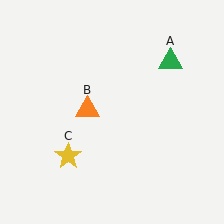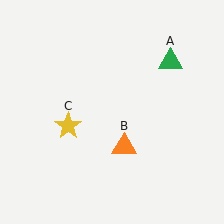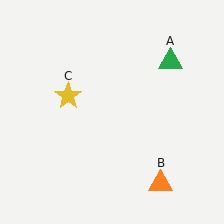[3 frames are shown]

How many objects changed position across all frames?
2 objects changed position: orange triangle (object B), yellow star (object C).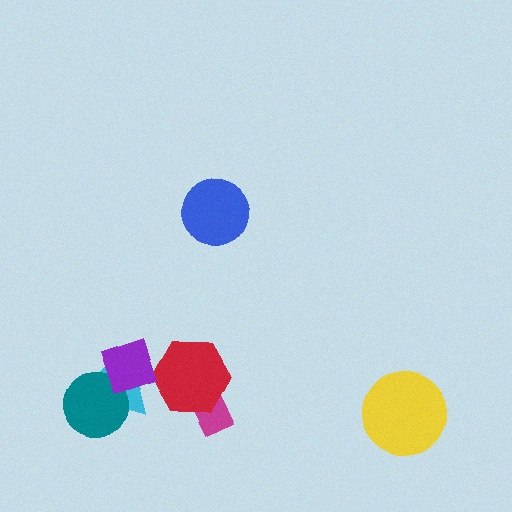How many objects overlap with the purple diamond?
3 objects overlap with the purple diamond.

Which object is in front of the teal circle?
The purple diamond is in front of the teal circle.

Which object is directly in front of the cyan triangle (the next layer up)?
The teal circle is directly in front of the cyan triangle.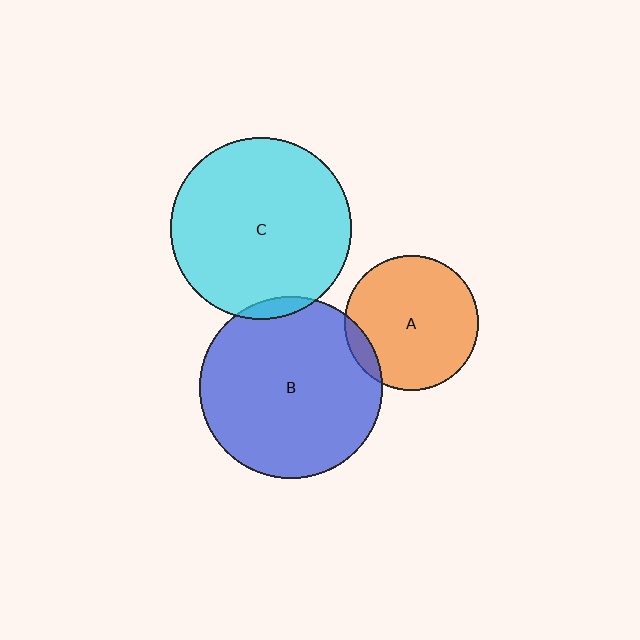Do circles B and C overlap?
Yes.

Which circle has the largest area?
Circle B (blue).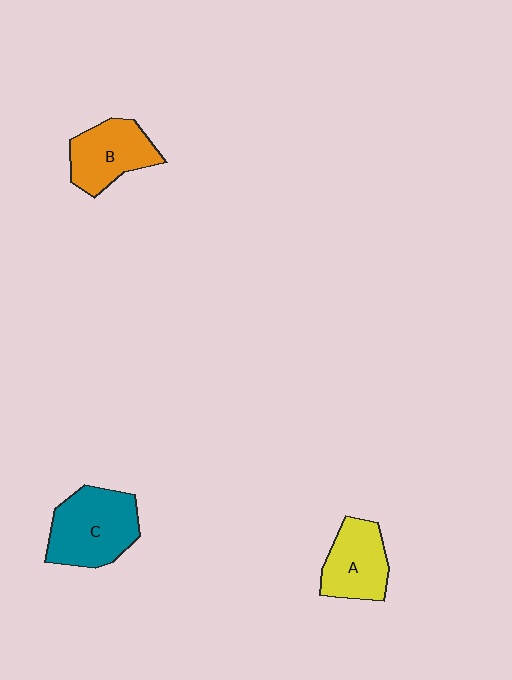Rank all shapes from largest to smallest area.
From largest to smallest: C (teal), B (orange), A (yellow).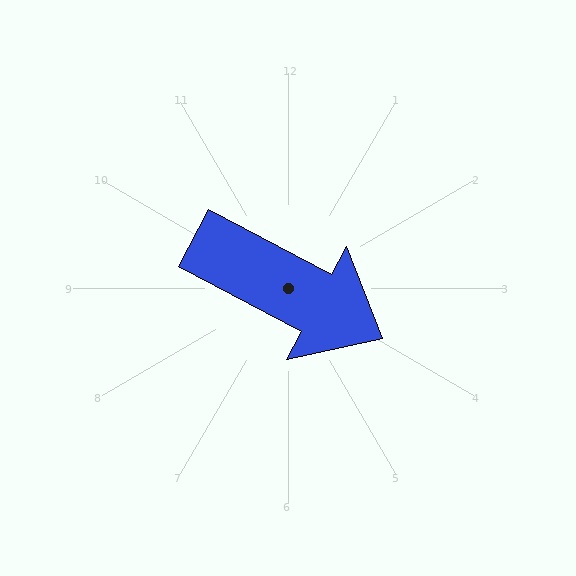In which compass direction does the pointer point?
Southeast.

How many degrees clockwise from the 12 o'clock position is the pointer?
Approximately 118 degrees.